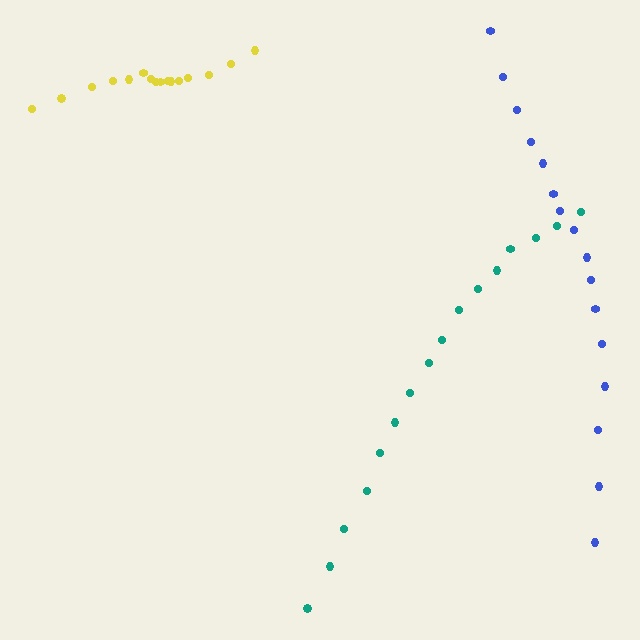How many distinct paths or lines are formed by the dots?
There are 3 distinct paths.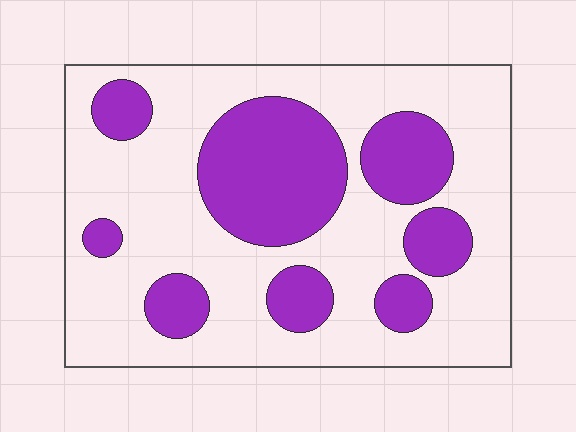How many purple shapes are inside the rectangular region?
8.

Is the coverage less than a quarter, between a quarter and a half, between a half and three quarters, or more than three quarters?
Between a quarter and a half.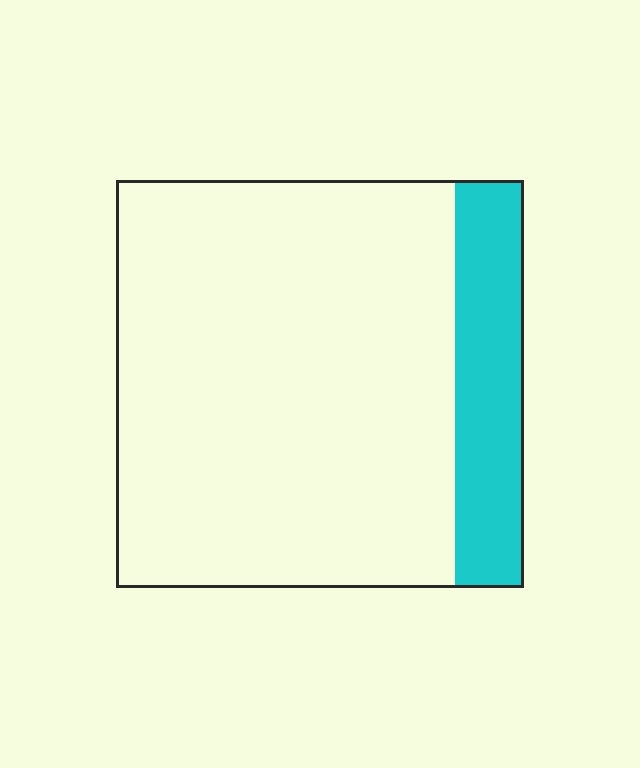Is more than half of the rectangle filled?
No.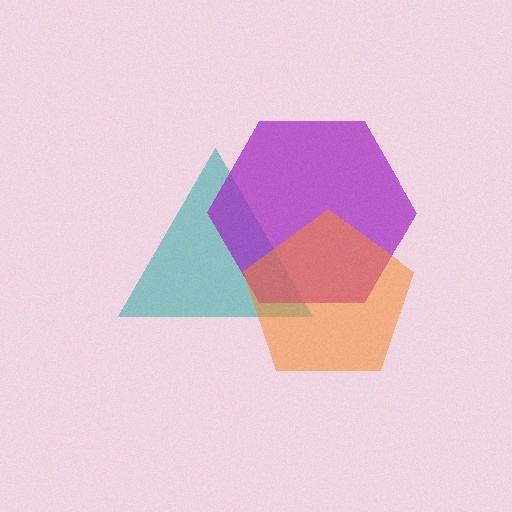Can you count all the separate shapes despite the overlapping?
Yes, there are 3 separate shapes.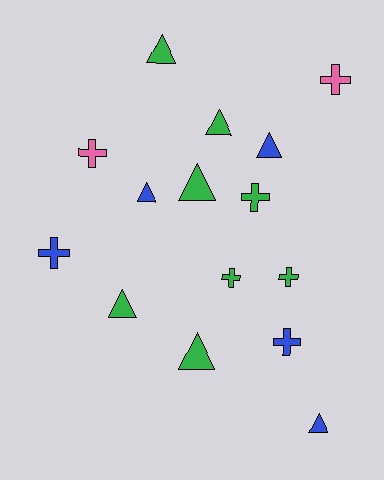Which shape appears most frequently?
Triangle, with 8 objects.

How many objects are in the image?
There are 15 objects.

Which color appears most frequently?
Green, with 8 objects.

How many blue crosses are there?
There are 2 blue crosses.